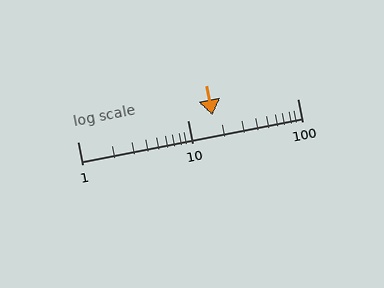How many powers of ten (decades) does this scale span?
The scale spans 2 decades, from 1 to 100.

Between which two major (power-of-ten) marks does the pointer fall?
The pointer is between 10 and 100.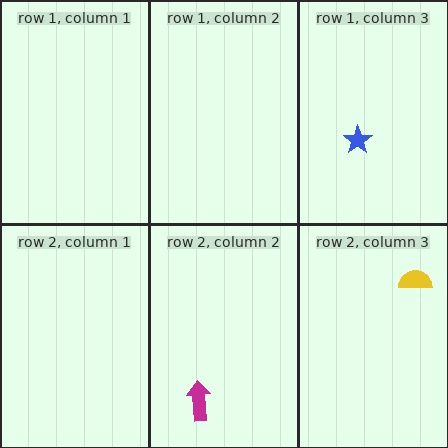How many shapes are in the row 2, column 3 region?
1.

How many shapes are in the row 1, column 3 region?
1.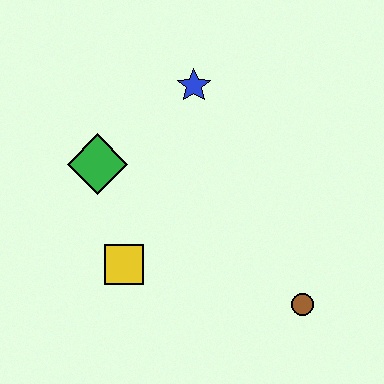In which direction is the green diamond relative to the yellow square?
The green diamond is above the yellow square.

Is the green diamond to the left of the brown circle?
Yes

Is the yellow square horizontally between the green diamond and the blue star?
Yes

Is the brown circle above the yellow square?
No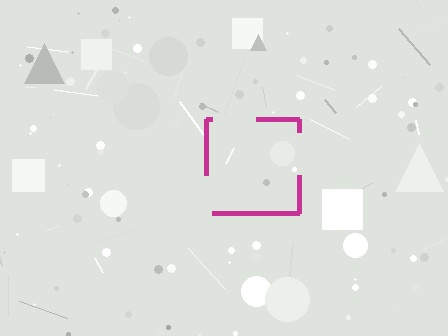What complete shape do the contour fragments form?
The contour fragments form a square.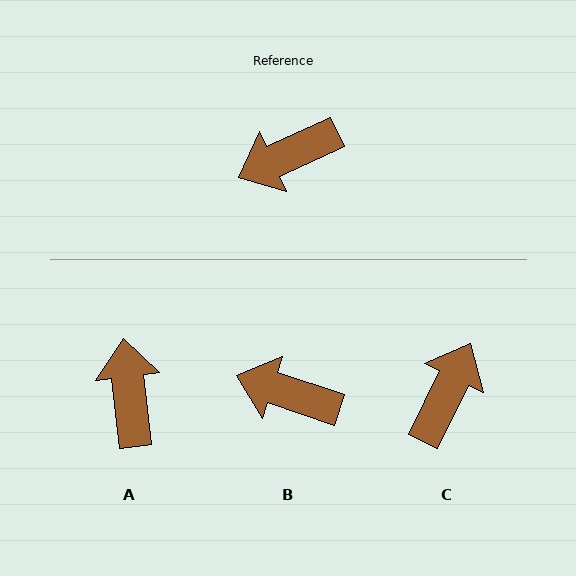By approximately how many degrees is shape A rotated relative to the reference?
Approximately 108 degrees clockwise.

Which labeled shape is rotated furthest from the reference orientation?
C, about 140 degrees away.